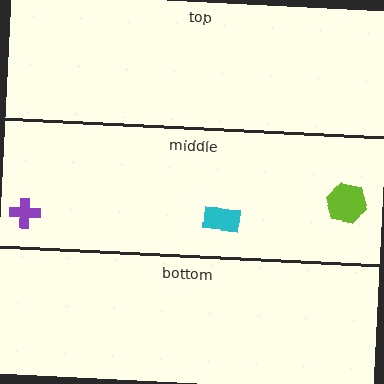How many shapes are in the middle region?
3.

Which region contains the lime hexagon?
The middle region.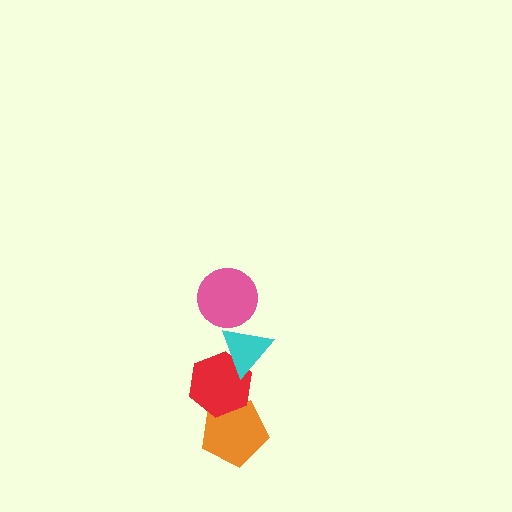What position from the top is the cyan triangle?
The cyan triangle is 2nd from the top.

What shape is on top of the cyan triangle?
The pink circle is on top of the cyan triangle.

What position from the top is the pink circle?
The pink circle is 1st from the top.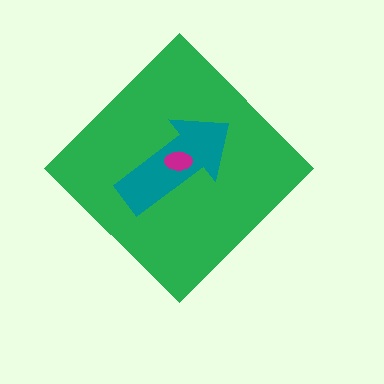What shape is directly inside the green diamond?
The teal arrow.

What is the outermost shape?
The green diamond.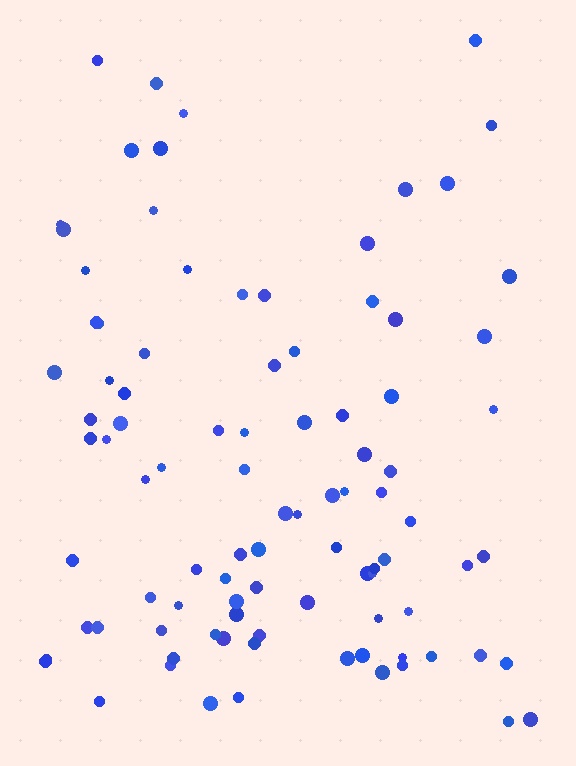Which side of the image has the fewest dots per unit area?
The top.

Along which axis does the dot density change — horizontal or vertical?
Vertical.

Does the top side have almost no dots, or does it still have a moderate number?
Still a moderate number, just noticeably fewer than the bottom.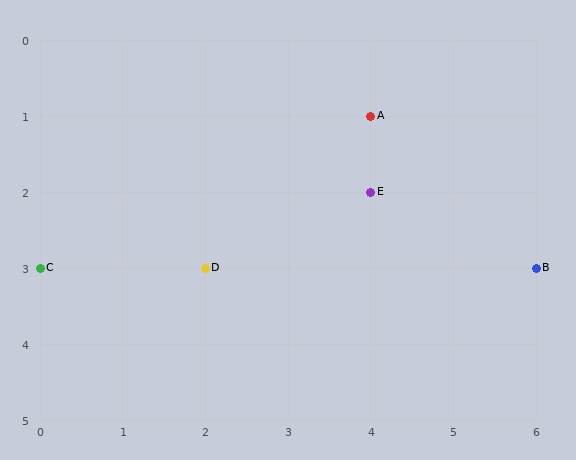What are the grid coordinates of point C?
Point C is at grid coordinates (0, 3).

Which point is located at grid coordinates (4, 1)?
Point A is at (4, 1).